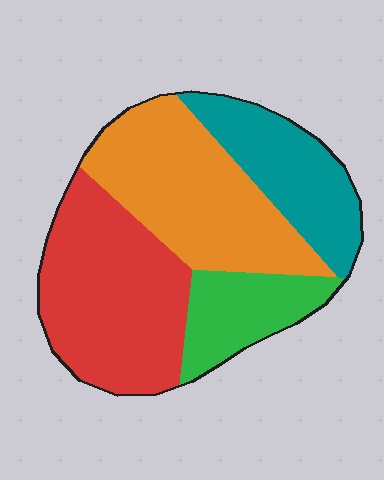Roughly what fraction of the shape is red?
Red covers roughly 35% of the shape.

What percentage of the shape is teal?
Teal covers 20% of the shape.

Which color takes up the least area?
Green, at roughly 15%.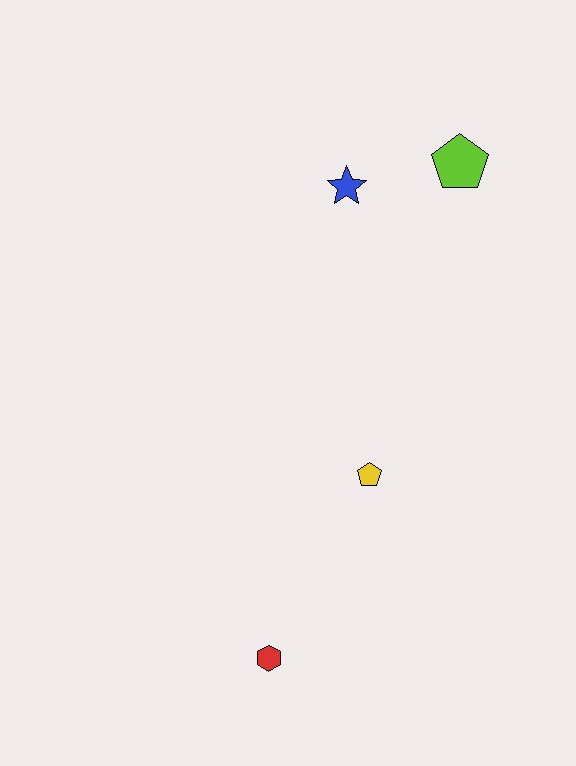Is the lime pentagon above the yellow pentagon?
Yes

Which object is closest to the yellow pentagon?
The red hexagon is closest to the yellow pentagon.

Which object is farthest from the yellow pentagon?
The lime pentagon is farthest from the yellow pentagon.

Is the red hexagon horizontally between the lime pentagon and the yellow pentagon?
No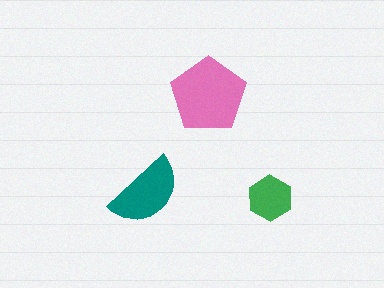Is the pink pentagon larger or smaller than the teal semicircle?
Larger.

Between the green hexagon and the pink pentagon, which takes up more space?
The pink pentagon.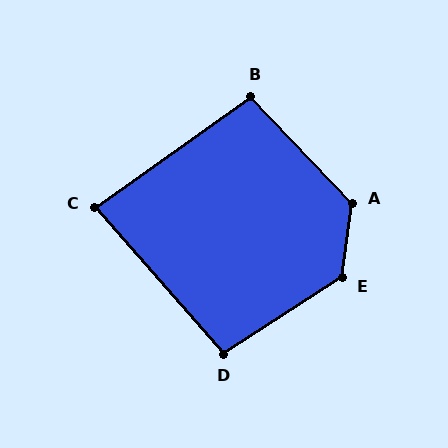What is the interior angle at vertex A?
Approximately 129 degrees (obtuse).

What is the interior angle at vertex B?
Approximately 98 degrees (obtuse).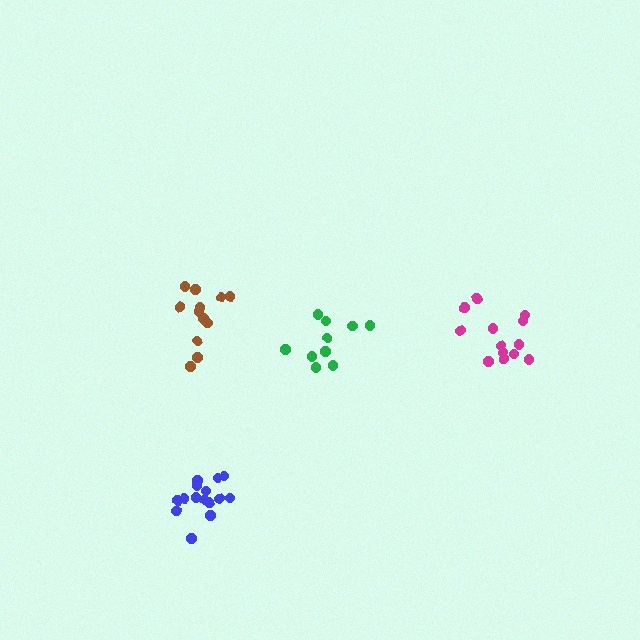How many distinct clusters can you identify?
There are 4 distinct clusters.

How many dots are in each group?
Group 1: 13 dots, Group 2: 10 dots, Group 3: 15 dots, Group 4: 12 dots (50 total).